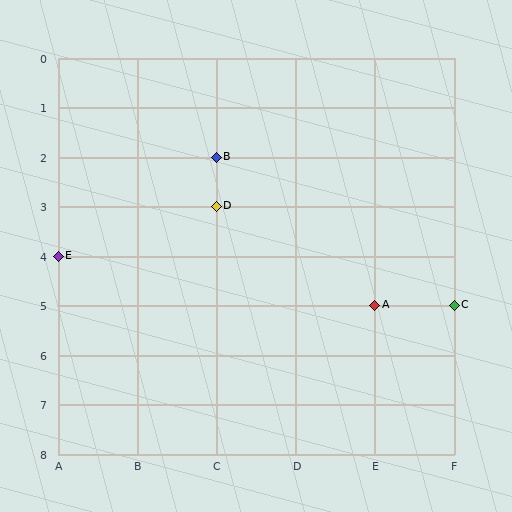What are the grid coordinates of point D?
Point D is at grid coordinates (C, 3).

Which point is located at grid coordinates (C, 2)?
Point B is at (C, 2).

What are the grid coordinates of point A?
Point A is at grid coordinates (E, 5).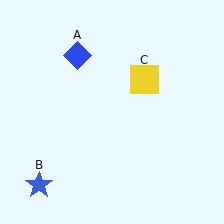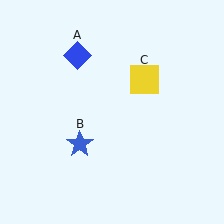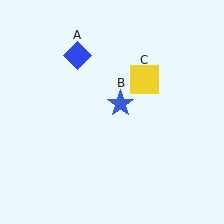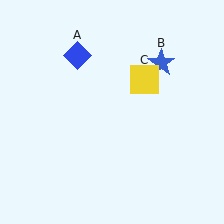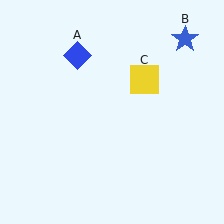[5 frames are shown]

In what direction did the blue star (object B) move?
The blue star (object B) moved up and to the right.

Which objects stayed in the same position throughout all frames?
Blue diamond (object A) and yellow square (object C) remained stationary.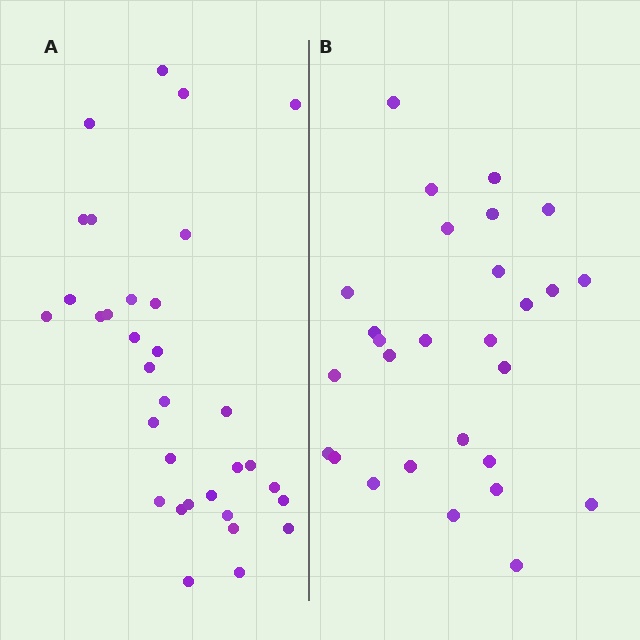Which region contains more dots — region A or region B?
Region A (the left region) has more dots.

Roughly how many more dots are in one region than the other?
Region A has about 5 more dots than region B.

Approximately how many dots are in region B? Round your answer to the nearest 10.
About 30 dots. (The exact count is 28, which rounds to 30.)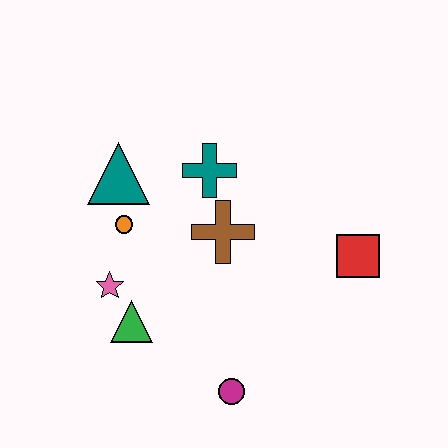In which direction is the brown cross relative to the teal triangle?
The brown cross is to the right of the teal triangle.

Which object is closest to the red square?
The brown cross is closest to the red square.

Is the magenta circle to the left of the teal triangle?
No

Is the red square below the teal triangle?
Yes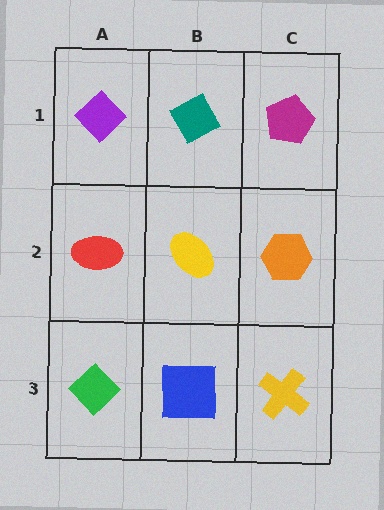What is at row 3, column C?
A yellow cross.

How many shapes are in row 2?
3 shapes.